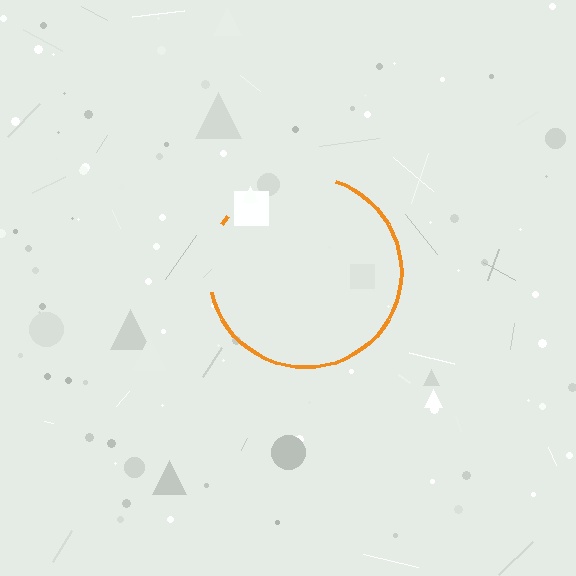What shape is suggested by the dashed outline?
The dashed outline suggests a circle.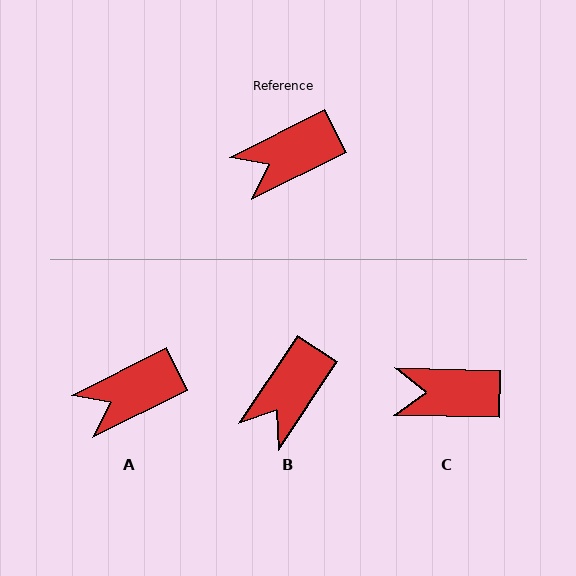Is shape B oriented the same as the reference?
No, it is off by about 30 degrees.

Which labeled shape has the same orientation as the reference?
A.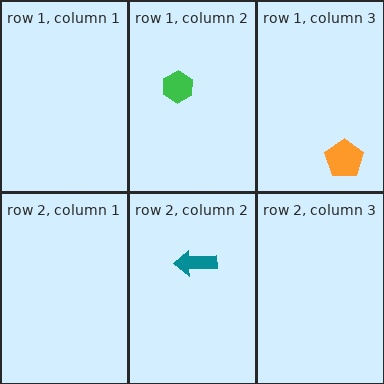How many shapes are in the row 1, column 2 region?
1.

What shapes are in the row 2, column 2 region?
The teal arrow.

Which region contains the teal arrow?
The row 2, column 2 region.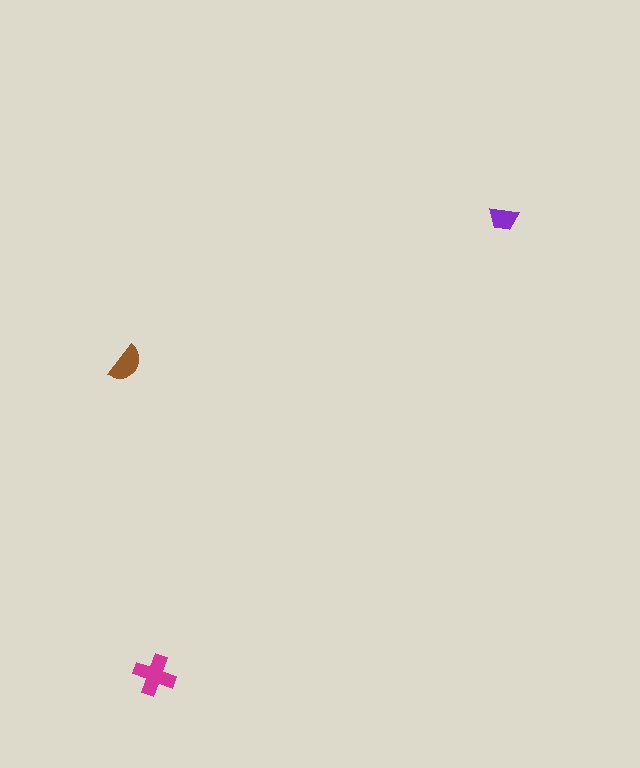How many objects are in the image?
There are 3 objects in the image.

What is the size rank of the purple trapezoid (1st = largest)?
3rd.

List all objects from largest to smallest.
The magenta cross, the brown semicircle, the purple trapezoid.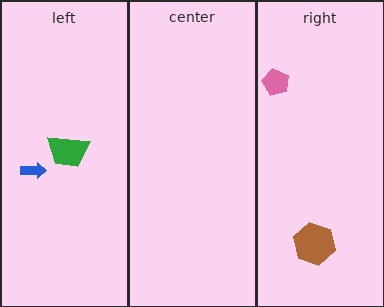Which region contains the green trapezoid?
The left region.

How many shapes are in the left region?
2.